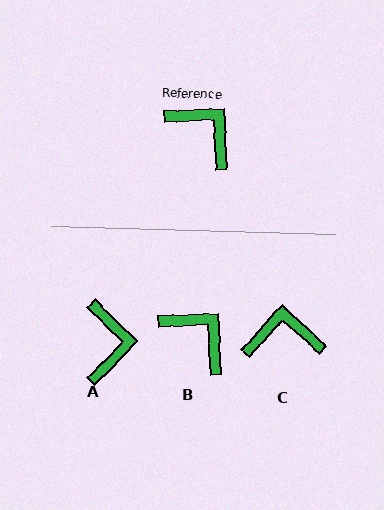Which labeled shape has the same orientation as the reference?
B.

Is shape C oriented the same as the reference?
No, it is off by about 45 degrees.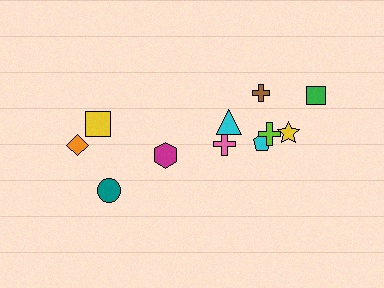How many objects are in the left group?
There are 4 objects.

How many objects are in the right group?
There are 7 objects.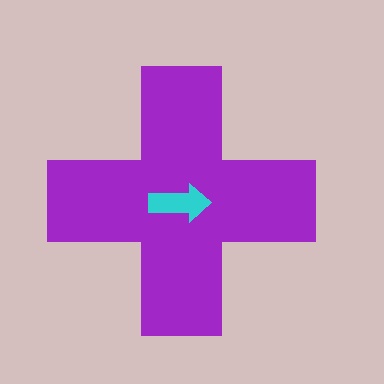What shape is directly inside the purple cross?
The cyan arrow.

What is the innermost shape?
The cyan arrow.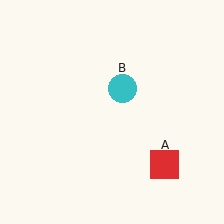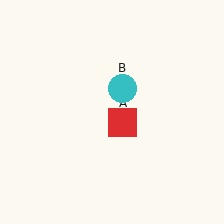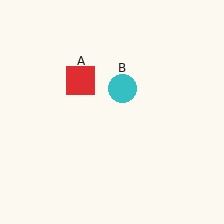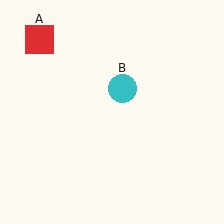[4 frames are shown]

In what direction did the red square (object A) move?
The red square (object A) moved up and to the left.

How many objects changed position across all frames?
1 object changed position: red square (object A).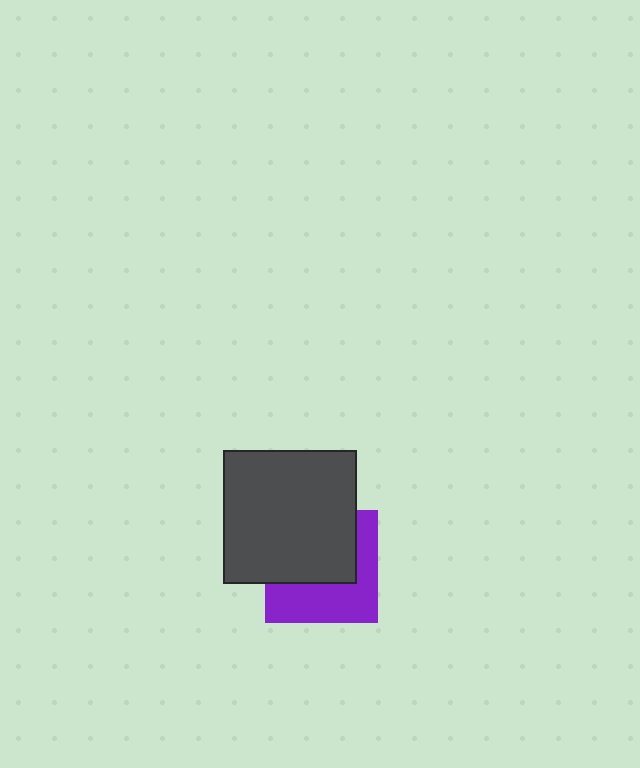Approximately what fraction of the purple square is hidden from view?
Roughly 53% of the purple square is hidden behind the dark gray square.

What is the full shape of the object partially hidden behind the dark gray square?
The partially hidden object is a purple square.